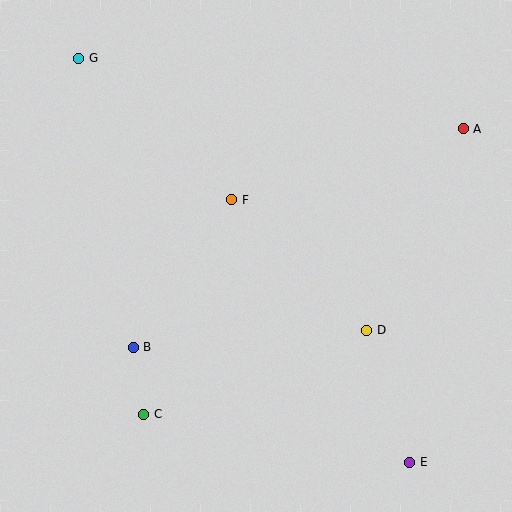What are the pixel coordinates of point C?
Point C is at (144, 414).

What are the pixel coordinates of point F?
Point F is at (232, 200).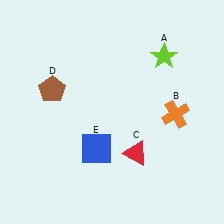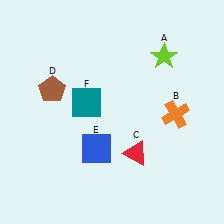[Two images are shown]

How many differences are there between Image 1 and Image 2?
There is 1 difference between the two images.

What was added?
A teal square (F) was added in Image 2.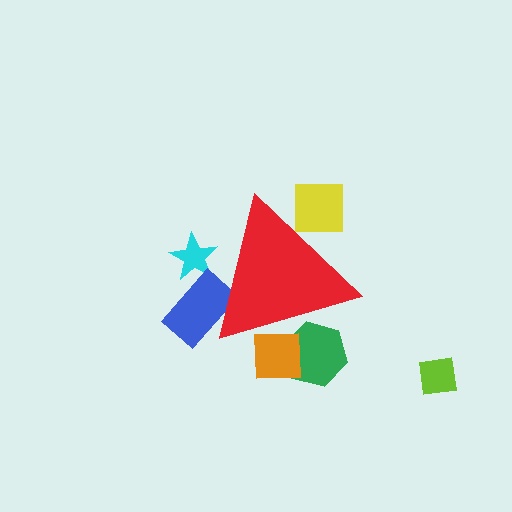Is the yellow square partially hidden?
Yes, the yellow square is partially hidden behind the red triangle.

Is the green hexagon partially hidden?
Yes, the green hexagon is partially hidden behind the red triangle.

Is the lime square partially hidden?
No, the lime square is fully visible.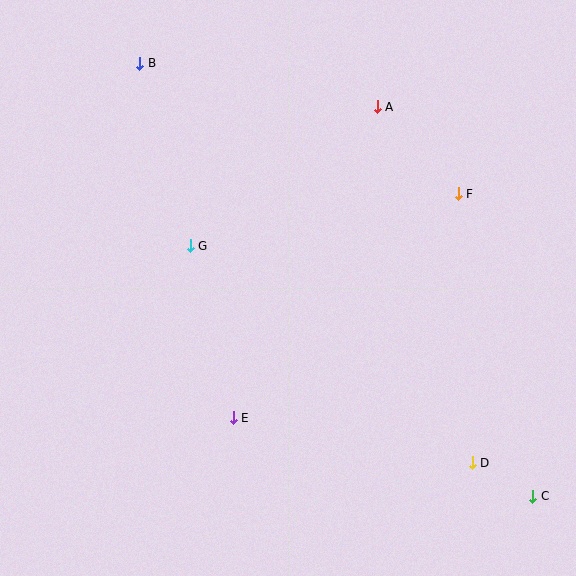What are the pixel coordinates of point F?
Point F is at (458, 194).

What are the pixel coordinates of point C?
Point C is at (533, 496).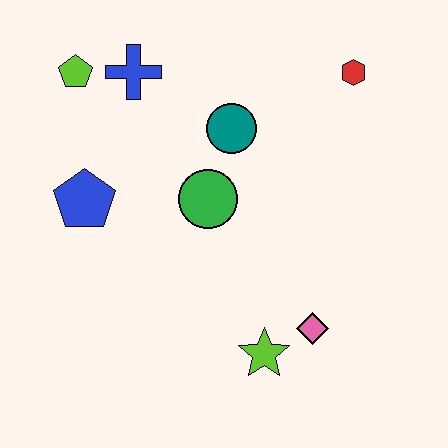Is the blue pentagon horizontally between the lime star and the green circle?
No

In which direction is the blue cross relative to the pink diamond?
The blue cross is above the pink diamond.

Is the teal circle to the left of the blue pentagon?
No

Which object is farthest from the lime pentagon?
The pink diamond is farthest from the lime pentagon.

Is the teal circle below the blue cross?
Yes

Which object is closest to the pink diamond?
The lime star is closest to the pink diamond.